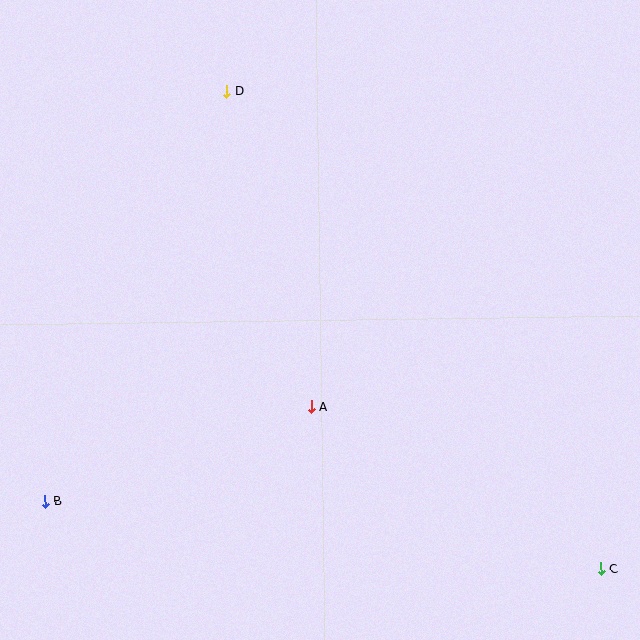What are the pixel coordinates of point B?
Point B is at (45, 501).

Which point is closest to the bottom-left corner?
Point B is closest to the bottom-left corner.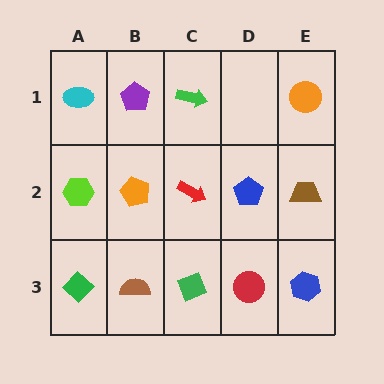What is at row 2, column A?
A lime hexagon.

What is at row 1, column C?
A green arrow.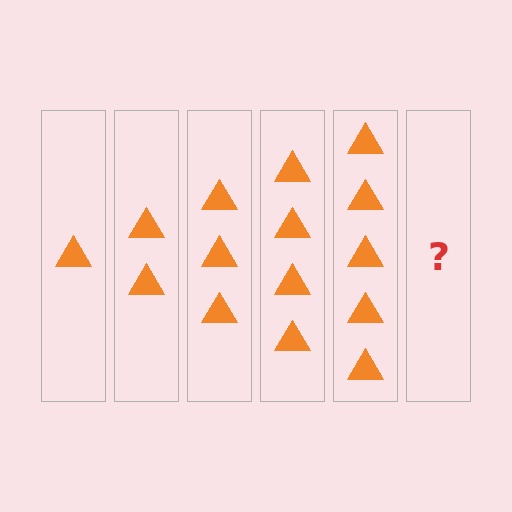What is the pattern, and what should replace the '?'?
The pattern is that each step adds one more triangle. The '?' should be 6 triangles.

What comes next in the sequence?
The next element should be 6 triangles.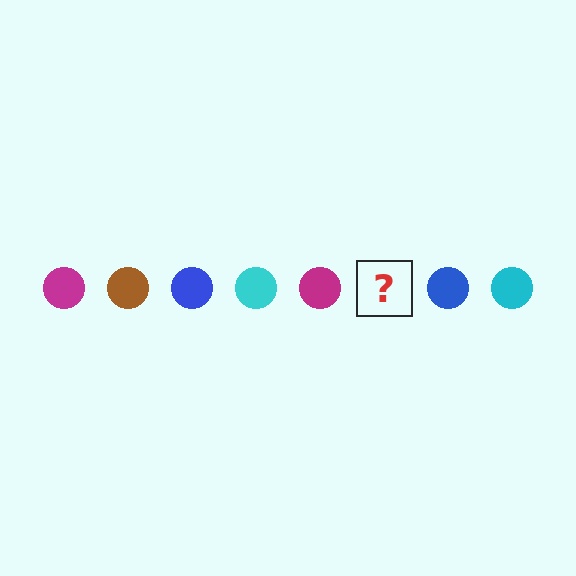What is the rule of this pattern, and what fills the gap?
The rule is that the pattern cycles through magenta, brown, blue, cyan circles. The gap should be filled with a brown circle.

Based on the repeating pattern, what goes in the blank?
The blank should be a brown circle.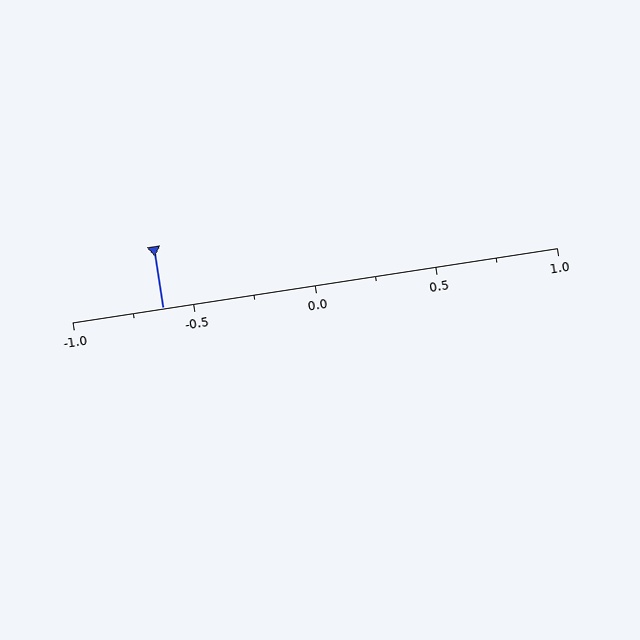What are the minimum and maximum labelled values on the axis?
The axis runs from -1.0 to 1.0.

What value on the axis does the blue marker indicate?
The marker indicates approximately -0.62.